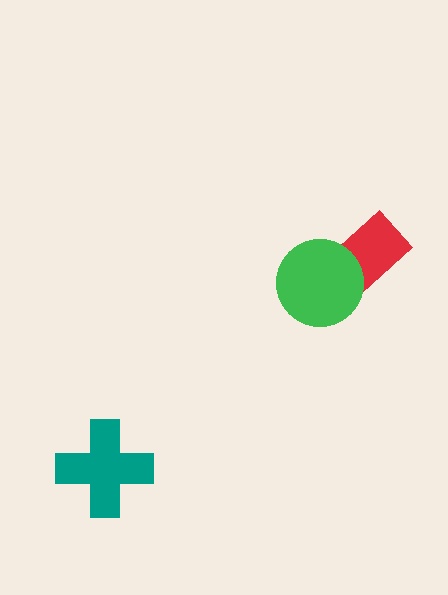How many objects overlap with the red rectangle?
1 object overlaps with the red rectangle.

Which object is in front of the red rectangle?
The green circle is in front of the red rectangle.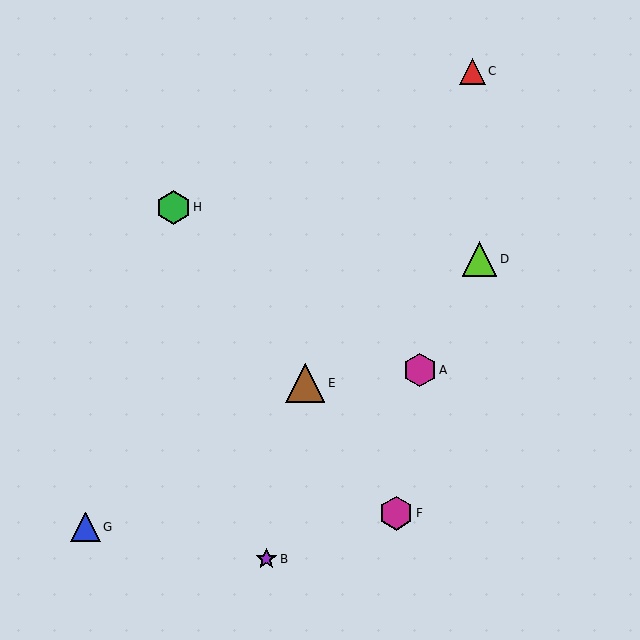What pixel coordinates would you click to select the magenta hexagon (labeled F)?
Click at (396, 513) to select the magenta hexagon F.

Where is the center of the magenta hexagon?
The center of the magenta hexagon is at (396, 513).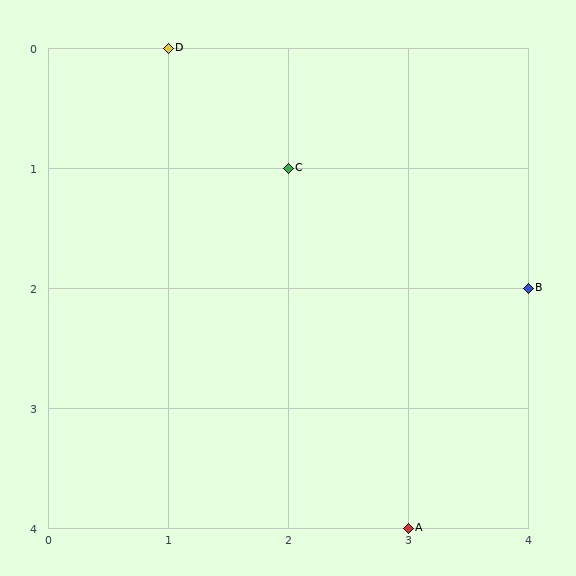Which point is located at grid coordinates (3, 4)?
Point A is at (3, 4).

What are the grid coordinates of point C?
Point C is at grid coordinates (2, 1).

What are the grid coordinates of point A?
Point A is at grid coordinates (3, 4).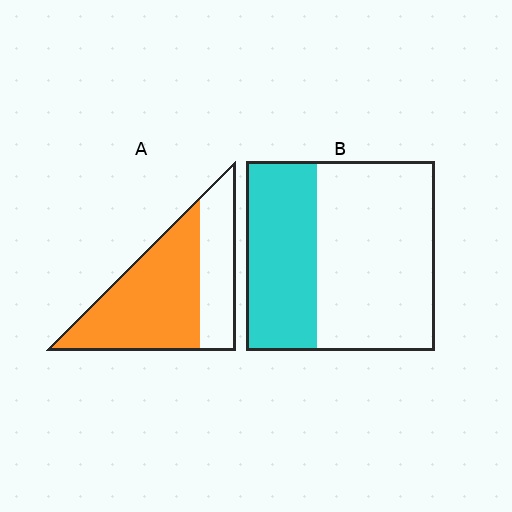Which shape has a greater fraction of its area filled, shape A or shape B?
Shape A.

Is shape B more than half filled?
No.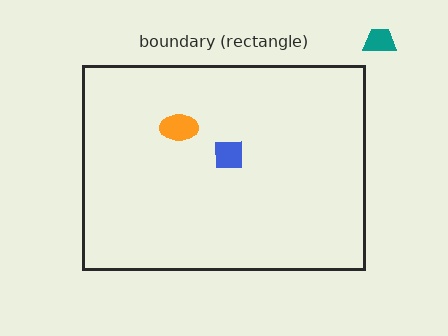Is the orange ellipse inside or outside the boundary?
Inside.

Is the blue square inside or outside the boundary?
Inside.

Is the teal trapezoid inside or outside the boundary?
Outside.